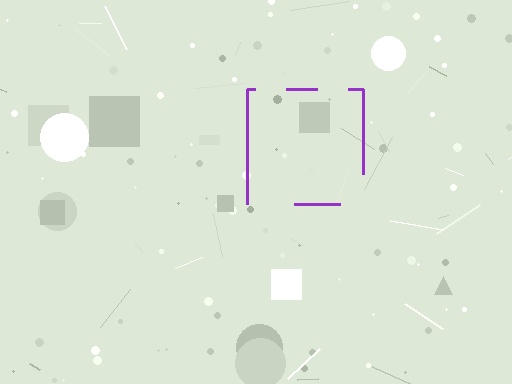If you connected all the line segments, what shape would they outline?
They would outline a square.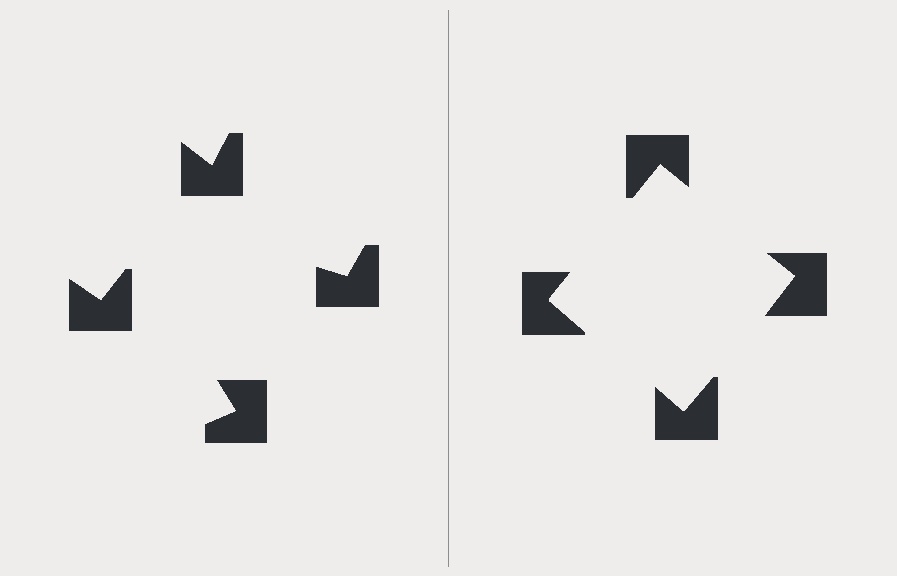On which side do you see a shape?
An illusory square appears on the right side. On the left side the wedge cuts are rotated, so no coherent shape forms.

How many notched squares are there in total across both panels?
8 — 4 on each side.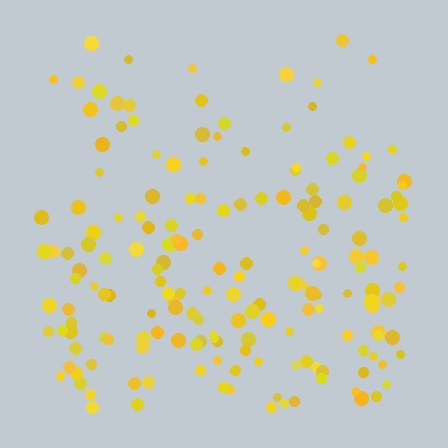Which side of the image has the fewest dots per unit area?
The top.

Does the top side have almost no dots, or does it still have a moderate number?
Still a moderate number, just noticeably fewer than the bottom.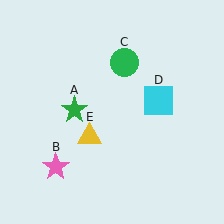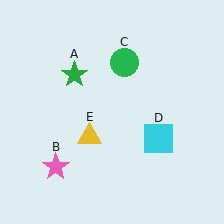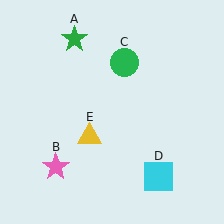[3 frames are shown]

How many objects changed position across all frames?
2 objects changed position: green star (object A), cyan square (object D).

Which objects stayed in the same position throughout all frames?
Pink star (object B) and green circle (object C) and yellow triangle (object E) remained stationary.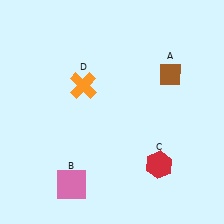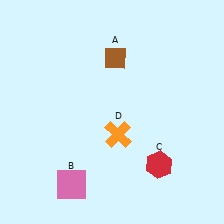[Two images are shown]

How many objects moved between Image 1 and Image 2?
2 objects moved between the two images.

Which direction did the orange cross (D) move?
The orange cross (D) moved down.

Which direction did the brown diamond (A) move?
The brown diamond (A) moved left.